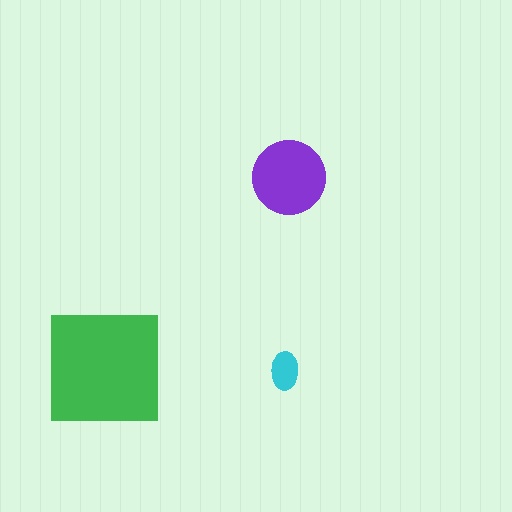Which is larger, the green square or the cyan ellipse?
The green square.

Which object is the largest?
The green square.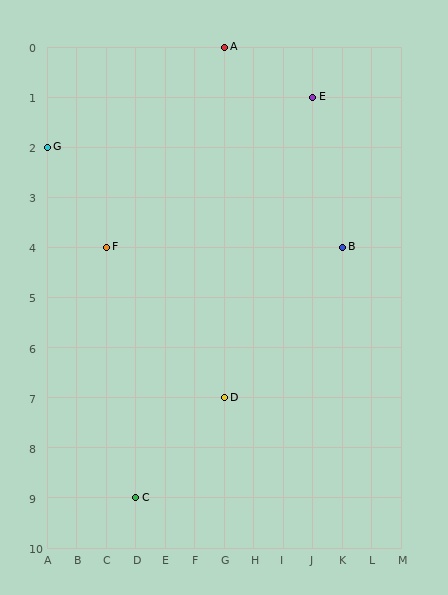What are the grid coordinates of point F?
Point F is at grid coordinates (C, 4).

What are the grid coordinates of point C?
Point C is at grid coordinates (D, 9).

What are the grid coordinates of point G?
Point G is at grid coordinates (A, 2).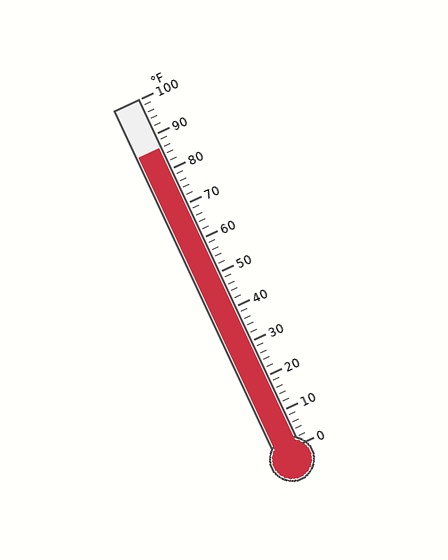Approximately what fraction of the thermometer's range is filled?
The thermometer is filled to approximately 85% of its range.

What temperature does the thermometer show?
The thermometer shows approximately 86°F.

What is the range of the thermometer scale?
The thermometer scale ranges from 0°F to 100°F.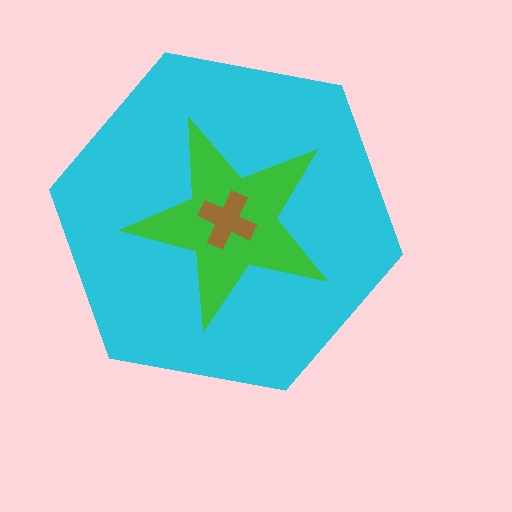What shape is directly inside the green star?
The brown cross.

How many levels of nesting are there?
3.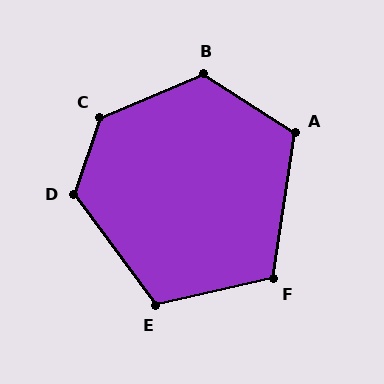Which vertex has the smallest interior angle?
F, at approximately 111 degrees.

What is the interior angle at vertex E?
Approximately 114 degrees (obtuse).